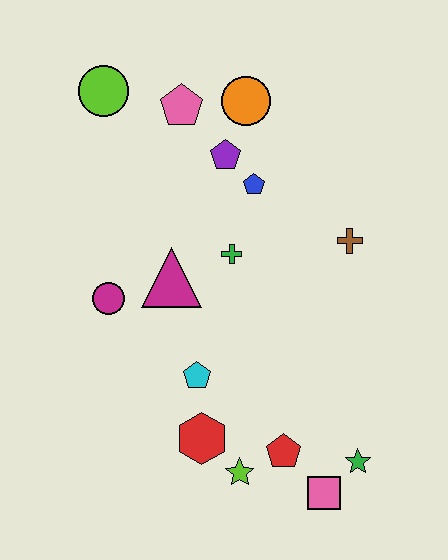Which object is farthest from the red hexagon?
The lime circle is farthest from the red hexagon.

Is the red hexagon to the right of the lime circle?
Yes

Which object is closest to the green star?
The pink square is closest to the green star.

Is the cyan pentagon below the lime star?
No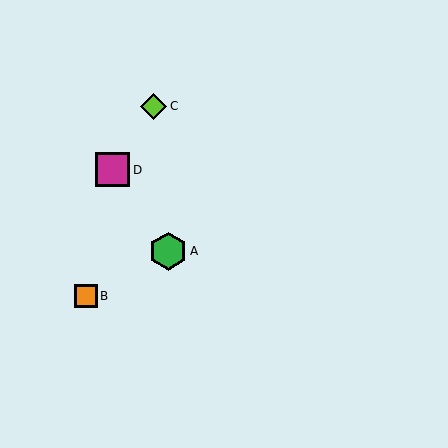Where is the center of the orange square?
The center of the orange square is at (86, 296).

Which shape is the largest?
The green hexagon (labeled A) is the largest.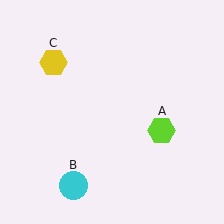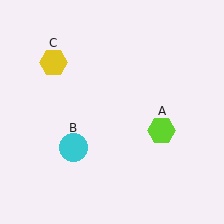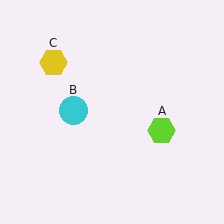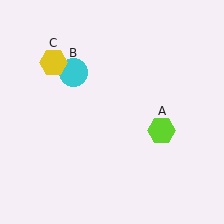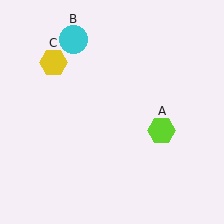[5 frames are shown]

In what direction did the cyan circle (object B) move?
The cyan circle (object B) moved up.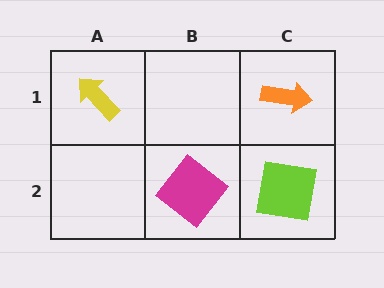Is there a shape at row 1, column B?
No, that cell is empty.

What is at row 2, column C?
A lime square.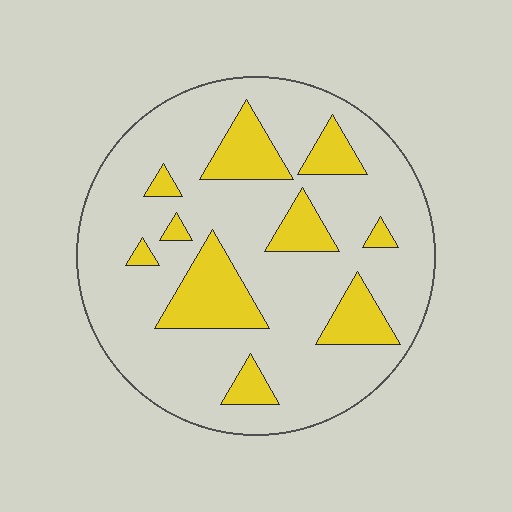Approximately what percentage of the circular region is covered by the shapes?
Approximately 20%.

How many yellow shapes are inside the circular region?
10.